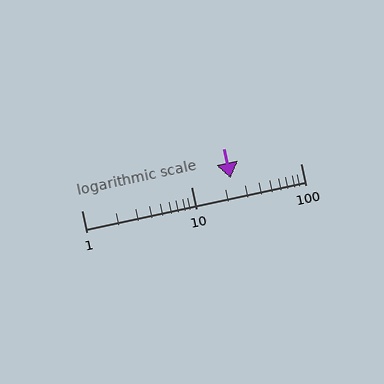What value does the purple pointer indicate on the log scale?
The pointer indicates approximately 23.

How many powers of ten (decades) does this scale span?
The scale spans 2 decades, from 1 to 100.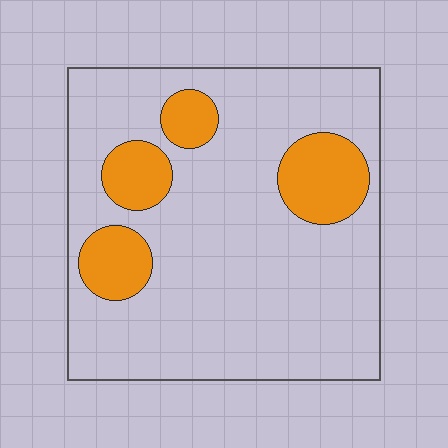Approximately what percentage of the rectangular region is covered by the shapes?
Approximately 20%.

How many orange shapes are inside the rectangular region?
4.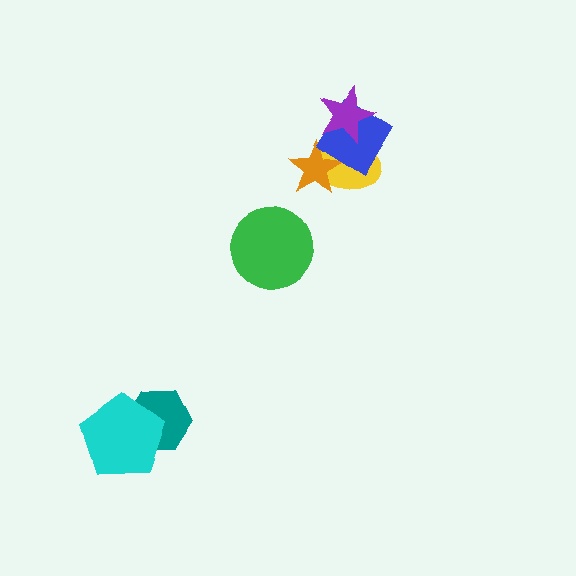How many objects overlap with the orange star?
2 objects overlap with the orange star.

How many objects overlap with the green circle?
0 objects overlap with the green circle.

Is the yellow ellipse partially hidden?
Yes, it is partially covered by another shape.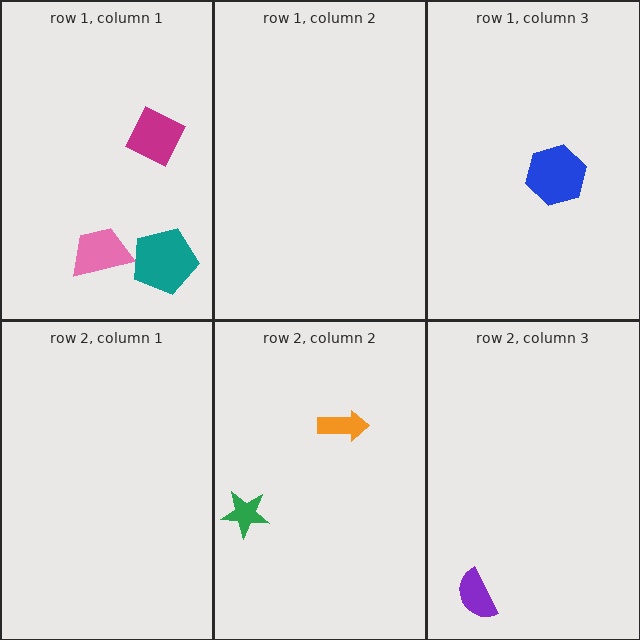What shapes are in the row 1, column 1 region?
The magenta diamond, the teal pentagon, the pink trapezoid.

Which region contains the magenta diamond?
The row 1, column 1 region.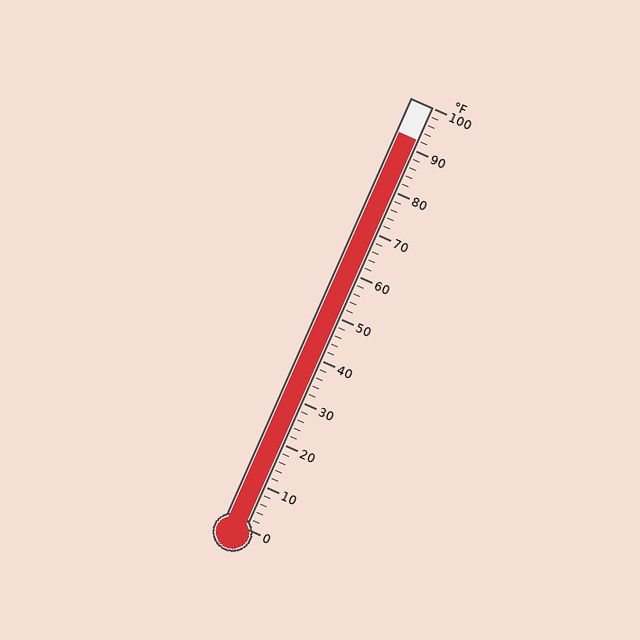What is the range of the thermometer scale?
The thermometer scale ranges from 0°F to 100°F.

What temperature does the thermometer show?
The thermometer shows approximately 92°F.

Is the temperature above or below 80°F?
The temperature is above 80°F.